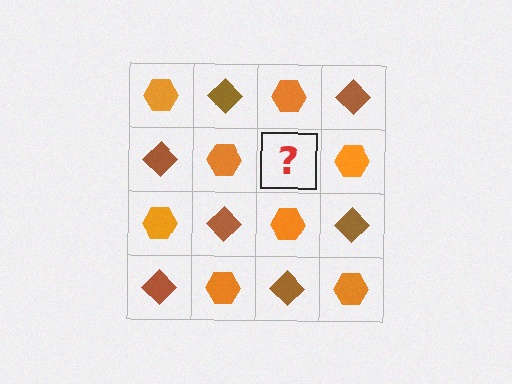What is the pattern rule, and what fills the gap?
The rule is that it alternates orange hexagon and brown diamond in a checkerboard pattern. The gap should be filled with a brown diamond.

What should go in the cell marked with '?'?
The missing cell should contain a brown diamond.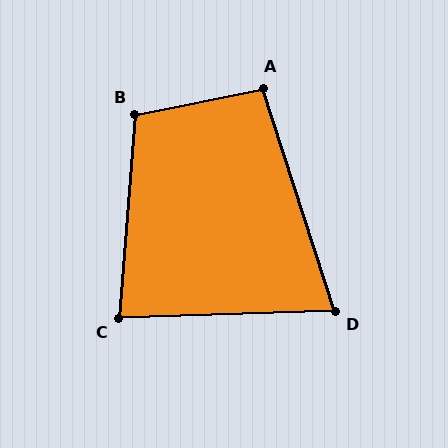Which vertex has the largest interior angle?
B, at approximately 106 degrees.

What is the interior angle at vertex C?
Approximately 84 degrees (acute).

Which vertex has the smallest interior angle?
D, at approximately 74 degrees.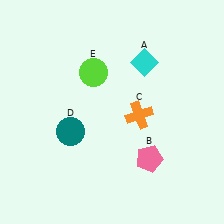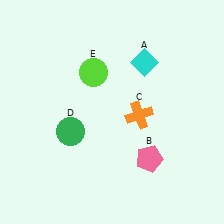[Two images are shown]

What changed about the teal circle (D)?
In Image 1, D is teal. In Image 2, it changed to green.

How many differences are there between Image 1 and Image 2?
There is 1 difference between the two images.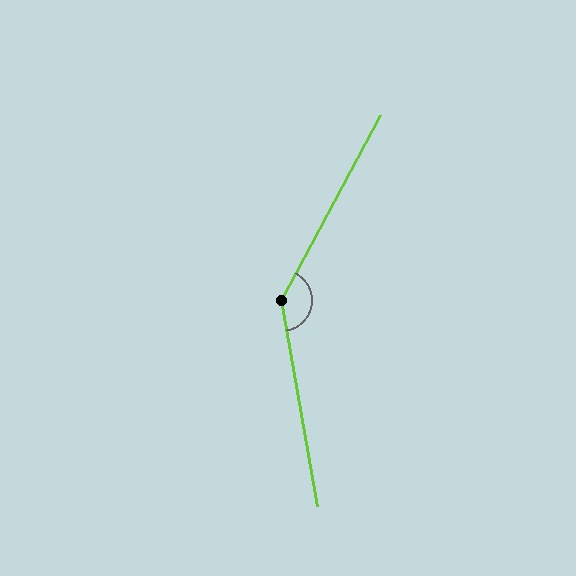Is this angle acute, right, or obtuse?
It is obtuse.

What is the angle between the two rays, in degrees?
Approximately 142 degrees.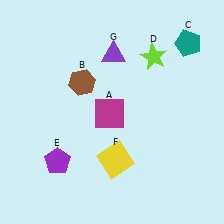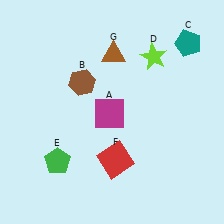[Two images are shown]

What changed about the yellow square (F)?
In Image 1, F is yellow. In Image 2, it changed to red.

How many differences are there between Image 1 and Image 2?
There are 3 differences between the two images.